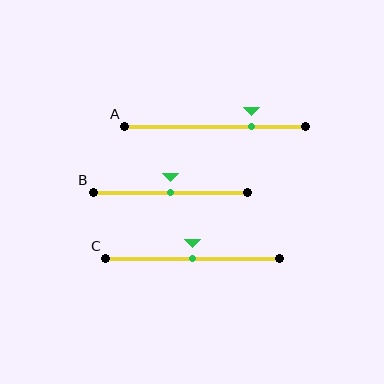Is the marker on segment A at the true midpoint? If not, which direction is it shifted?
No, the marker on segment A is shifted to the right by about 20% of the segment length.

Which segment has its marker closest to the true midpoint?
Segment B has its marker closest to the true midpoint.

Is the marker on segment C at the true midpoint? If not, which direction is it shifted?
Yes, the marker on segment C is at the true midpoint.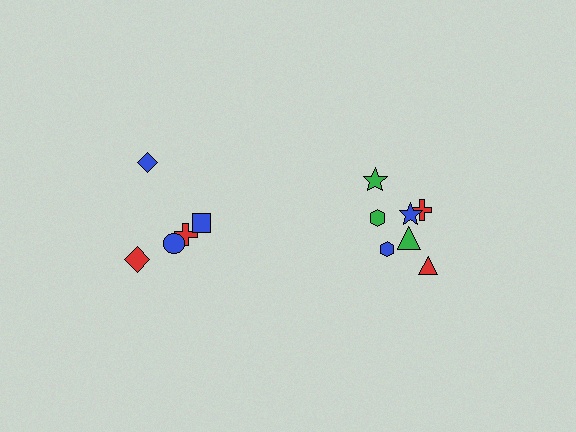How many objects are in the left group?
There are 5 objects.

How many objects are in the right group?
There are 7 objects.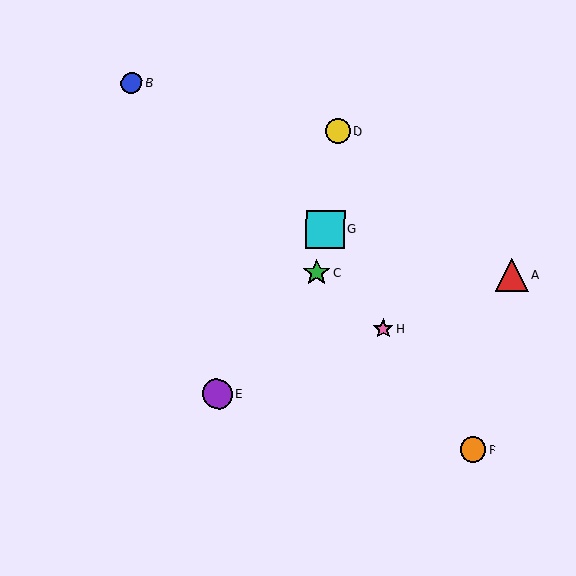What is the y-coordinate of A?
Object A is at y≈274.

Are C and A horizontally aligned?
Yes, both are at y≈273.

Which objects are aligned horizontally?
Objects A, C are aligned horizontally.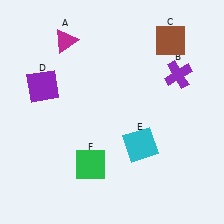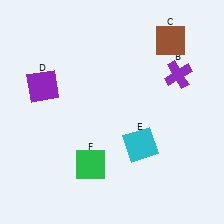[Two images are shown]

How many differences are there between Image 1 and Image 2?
There is 1 difference between the two images.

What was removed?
The magenta triangle (A) was removed in Image 2.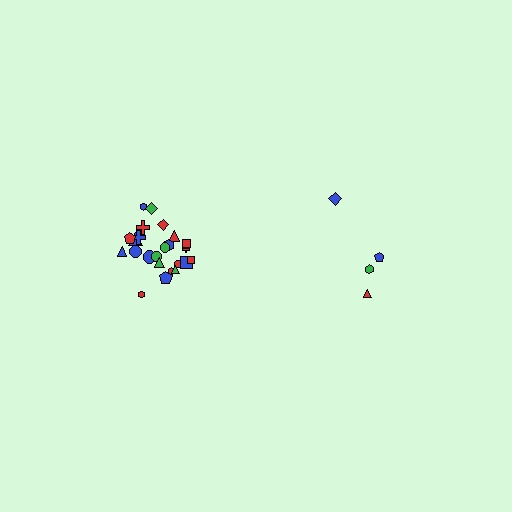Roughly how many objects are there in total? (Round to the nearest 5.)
Roughly 30 objects in total.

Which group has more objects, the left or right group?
The left group.